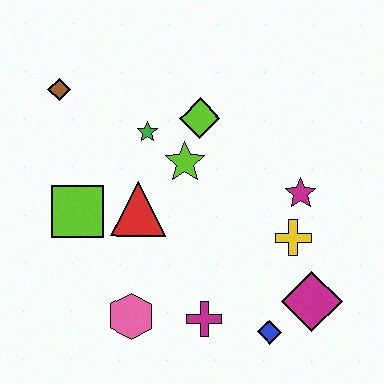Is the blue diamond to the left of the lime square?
No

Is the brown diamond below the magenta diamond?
No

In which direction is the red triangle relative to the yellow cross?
The red triangle is to the left of the yellow cross.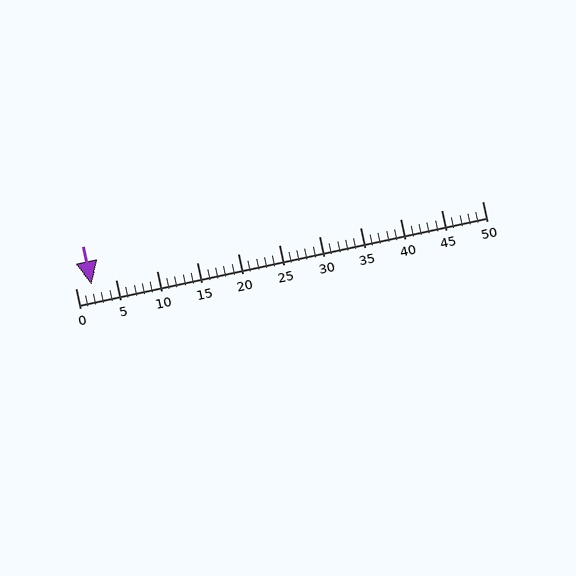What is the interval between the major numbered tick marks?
The major tick marks are spaced 5 units apart.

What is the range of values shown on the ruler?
The ruler shows values from 0 to 50.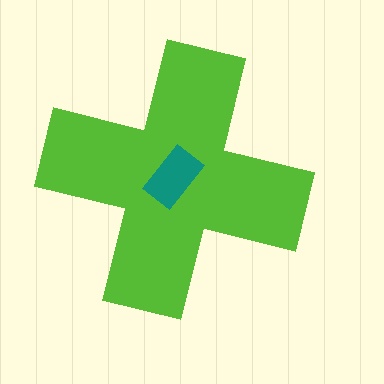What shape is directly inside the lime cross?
The teal rectangle.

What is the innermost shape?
The teal rectangle.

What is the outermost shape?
The lime cross.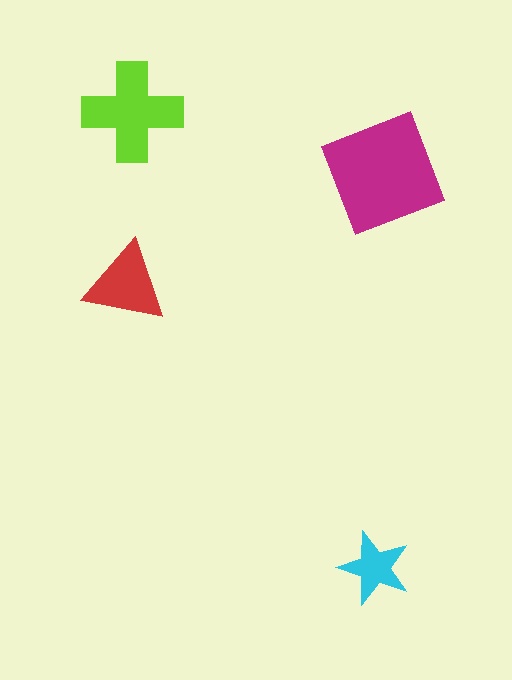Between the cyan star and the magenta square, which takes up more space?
The magenta square.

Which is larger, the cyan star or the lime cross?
The lime cross.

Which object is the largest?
The magenta square.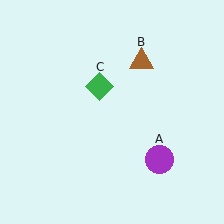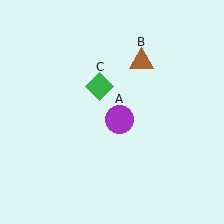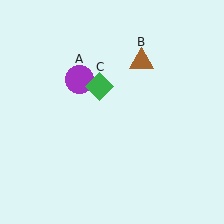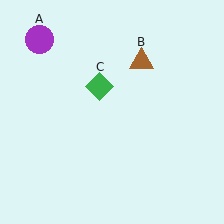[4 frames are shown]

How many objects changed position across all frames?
1 object changed position: purple circle (object A).